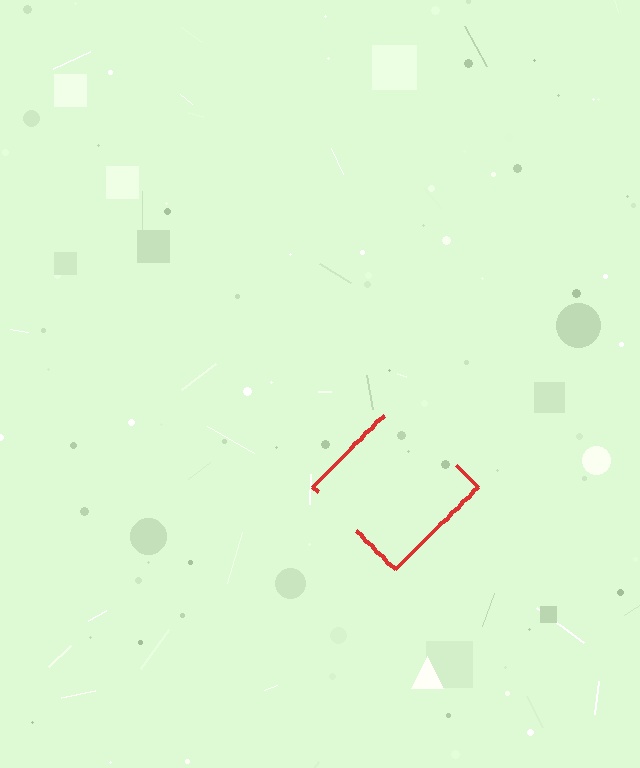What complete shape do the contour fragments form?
The contour fragments form a diamond.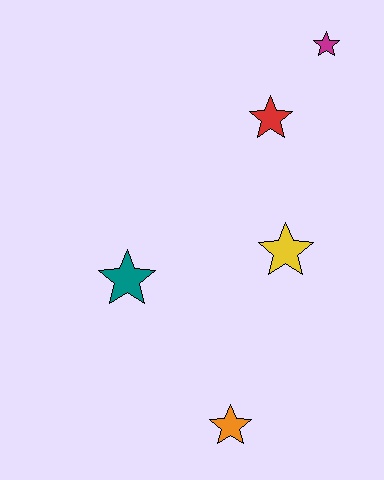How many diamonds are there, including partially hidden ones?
There are no diamonds.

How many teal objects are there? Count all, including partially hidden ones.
There is 1 teal object.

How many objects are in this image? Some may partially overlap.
There are 5 objects.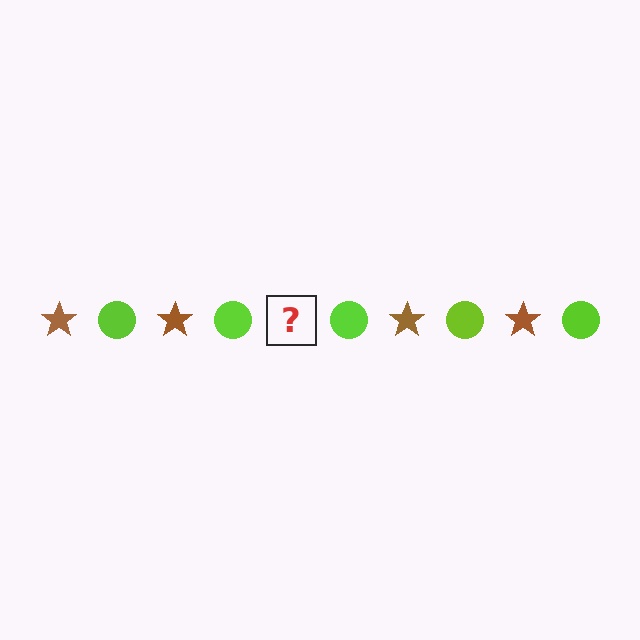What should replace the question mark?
The question mark should be replaced with a brown star.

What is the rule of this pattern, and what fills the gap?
The rule is that the pattern alternates between brown star and lime circle. The gap should be filled with a brown star.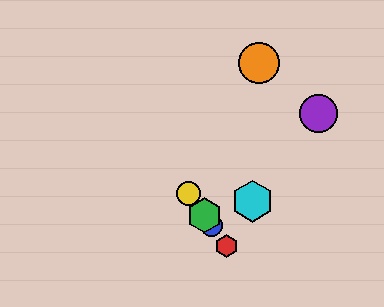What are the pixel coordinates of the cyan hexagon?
The cyan hexagon is at (253, 201).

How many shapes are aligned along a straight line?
4 shapes (the red hexagon, the blue circle, the green hexagon, the yellow circle) are aligned along a straight line.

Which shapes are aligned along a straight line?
The red hexagon, the blue circle, the green hexagon, the yellow circle are aligned along a straight line.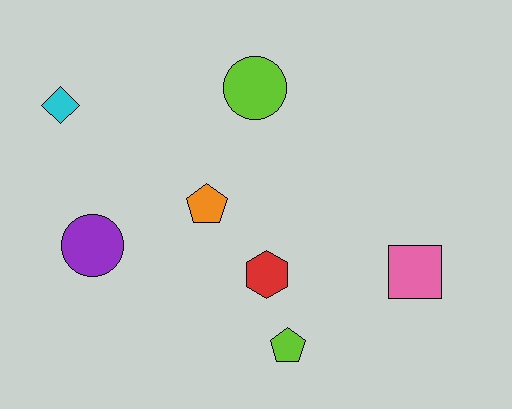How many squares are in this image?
There is 1 square.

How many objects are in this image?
There are 7 objects.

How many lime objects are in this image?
There are 2 lime objects.